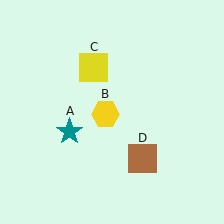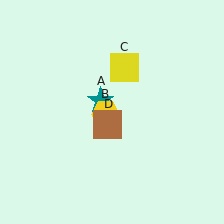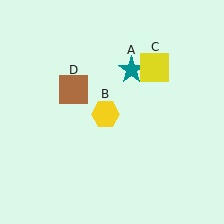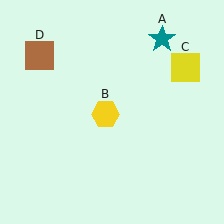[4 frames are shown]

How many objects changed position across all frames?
3 objects changed position: teal star (object A), yellow square (object C), brown square (object D).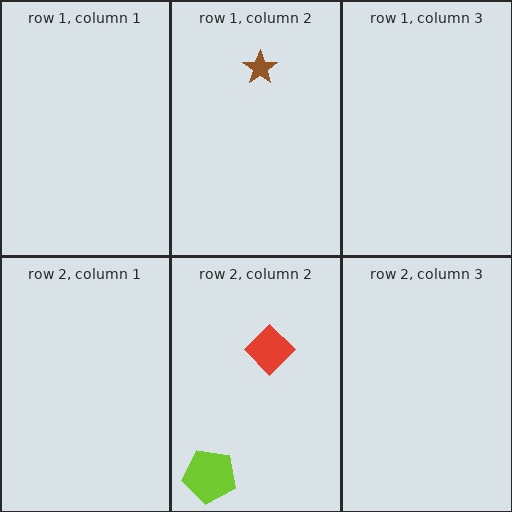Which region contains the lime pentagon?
The row 2, column 2 region.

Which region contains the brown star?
The row 1, column 2 region.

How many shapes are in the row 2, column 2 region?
2.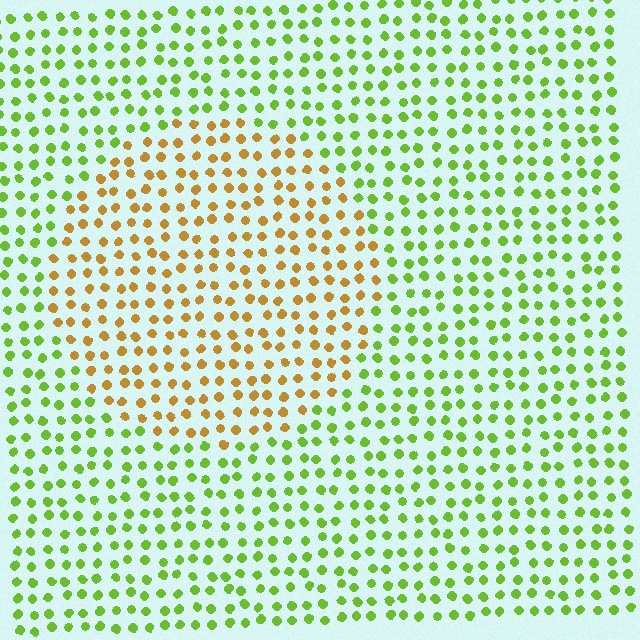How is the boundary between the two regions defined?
The boundary is defined purely by a slight shift in hue (about 56 degrees). Spacing, size, and orientation are identical on both sides.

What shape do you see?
I see a circle.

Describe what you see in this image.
The image is filled with small lime elements in a uniform arrangement. A circle-shaped region is visible where the elements are tinted to a slightly different hue, forming a subtle color boundary.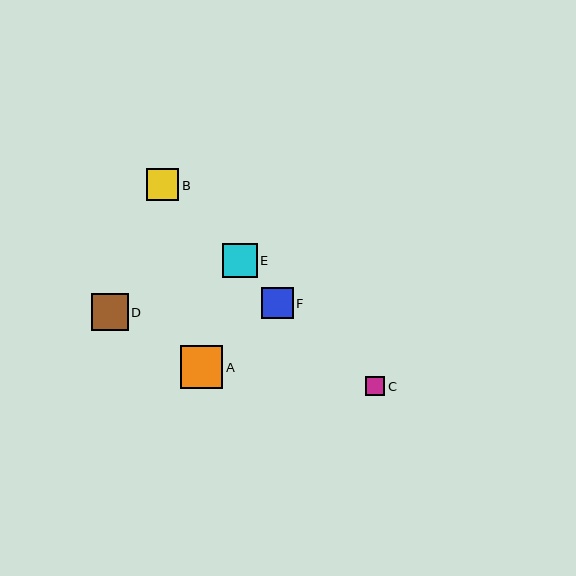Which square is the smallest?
Square C is the smallest with a size of approximately 19 pixels.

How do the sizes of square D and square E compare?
Square D and square E are approximately the same size.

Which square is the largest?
Square A is the largest with a size of approximately 42 pixels.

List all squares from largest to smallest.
From largest to smallest: A, D, E, B, F, C.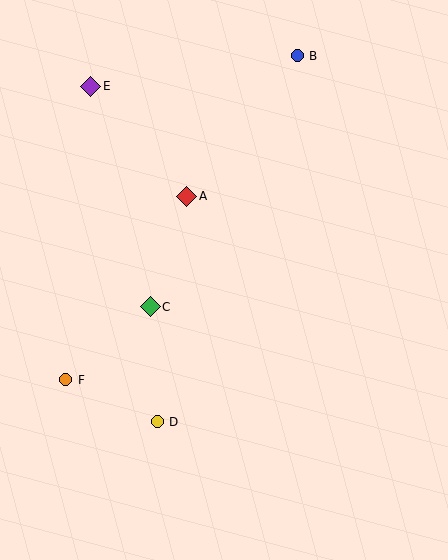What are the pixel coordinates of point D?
Point D is at (157, 422).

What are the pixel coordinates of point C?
Point C is at (150, 307).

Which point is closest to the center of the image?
Point C at (150, 307) is closest to the center.